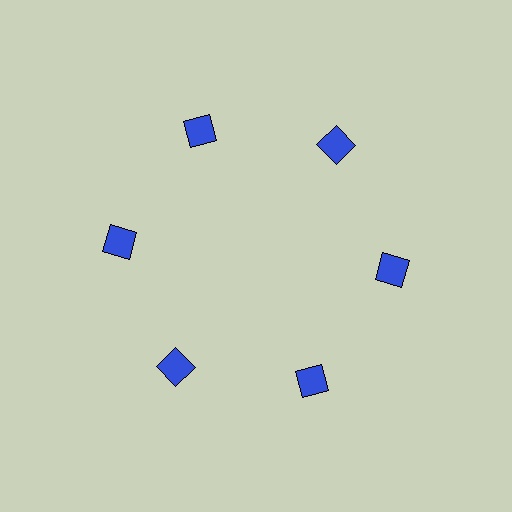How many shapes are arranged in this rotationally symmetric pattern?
There are 6 shapes, arranged in 6 groups of 1.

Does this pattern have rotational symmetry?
Yes, this pattern has 6-fold rotational symmetry. It looks the same after rotating 60 degrees around the center.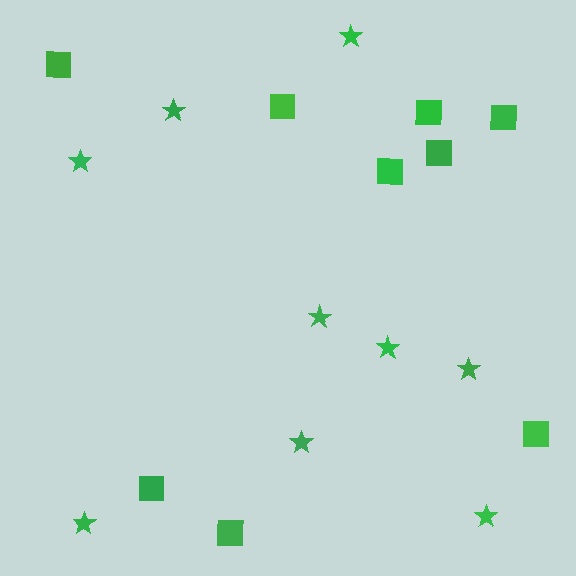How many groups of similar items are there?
There are 2 groups: one group of squares (9) and one group of stars (9).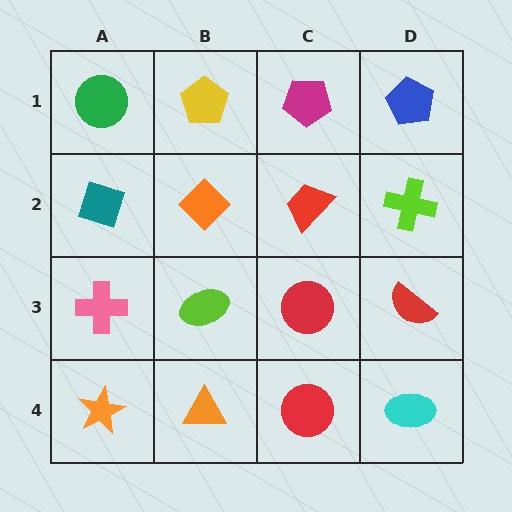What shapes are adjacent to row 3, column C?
A red trapezoid (row 2, column C), a red circle (row 4, column C), a lime ellipse (row 3, column B), a red semicircle (row 3, column D).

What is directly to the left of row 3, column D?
A red circle.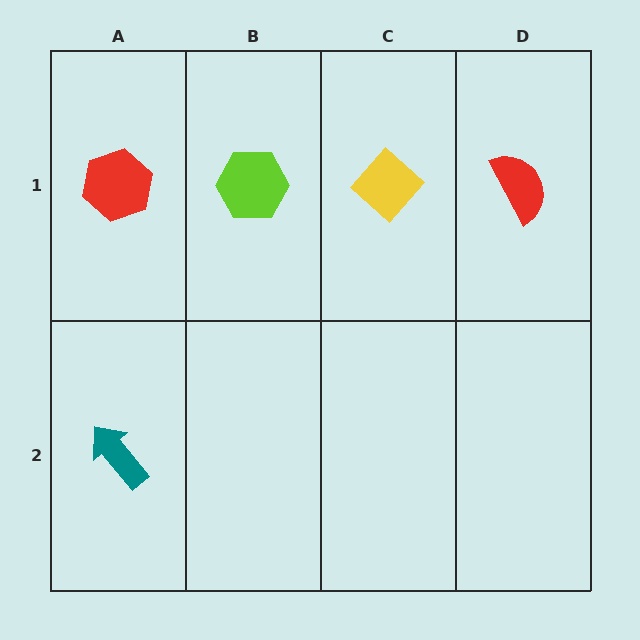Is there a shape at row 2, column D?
No, that cell is empty.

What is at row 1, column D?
A red semicircle.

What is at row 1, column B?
A lime hexagon.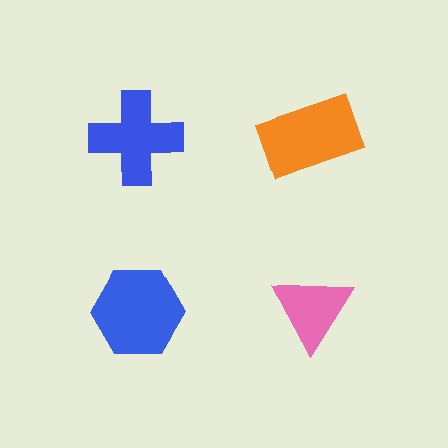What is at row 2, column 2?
A pink triangle.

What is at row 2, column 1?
A blue hexagon.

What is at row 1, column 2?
An orange rectangle.